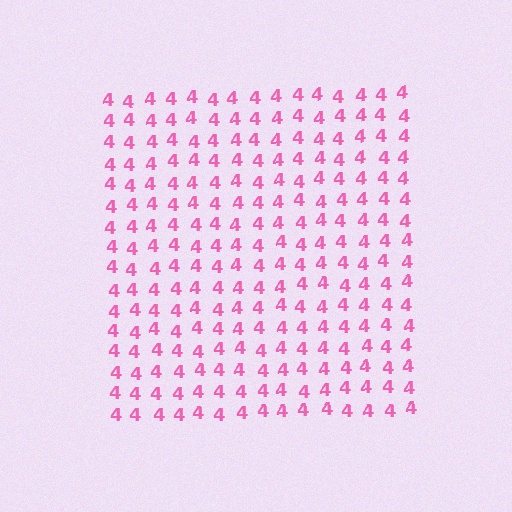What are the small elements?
The small elements are digit 4's.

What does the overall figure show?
The overall figure shows a square.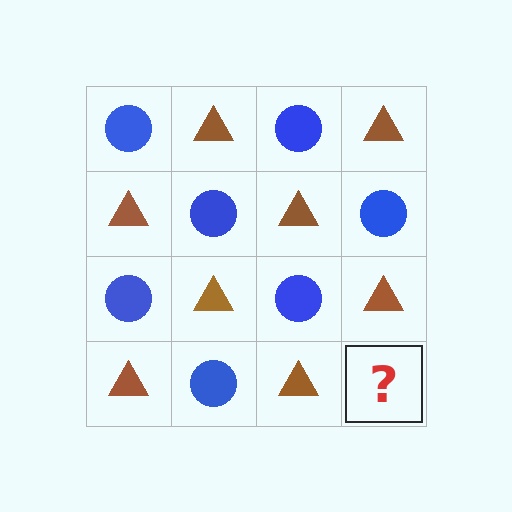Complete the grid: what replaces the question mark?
The question mark should be replaced with a blue circle.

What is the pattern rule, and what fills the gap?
The rule is that it alternates blue circle and brown triangle in a checkerboard pattern. The gap should be filled with a blue circle.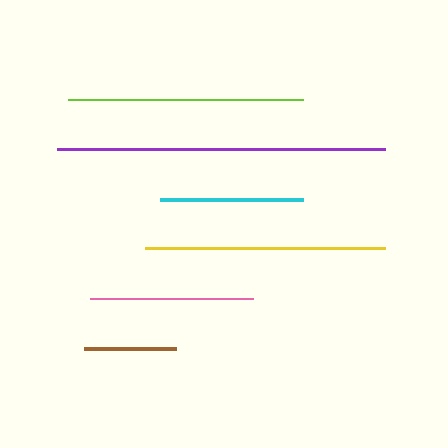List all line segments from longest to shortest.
From longest to shortest: purple, yellow, lime, pink, cyan, brown.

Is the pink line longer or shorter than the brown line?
The pink line is longer than the brown line.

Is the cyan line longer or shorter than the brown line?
The cyan line is longer than the brown line.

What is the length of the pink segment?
The pink segment is approximately 163 pixels long.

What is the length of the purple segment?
The purple segment is approximately 328 pixels long.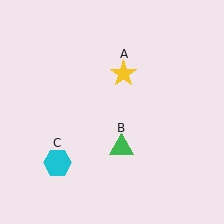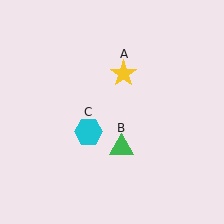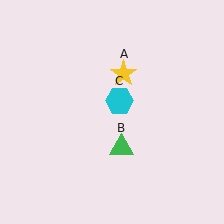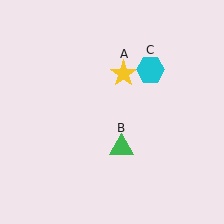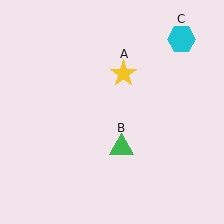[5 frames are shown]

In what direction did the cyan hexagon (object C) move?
The cyan hexagon (object C) moved up and to the right.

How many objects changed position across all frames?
1 object changed position: cyan hexagon (object C).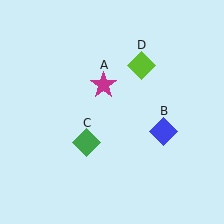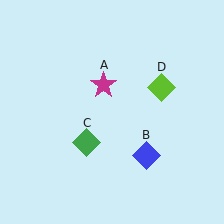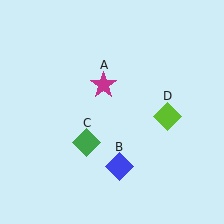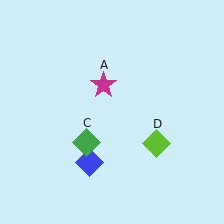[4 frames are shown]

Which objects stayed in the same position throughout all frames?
Magenta star (object A) and green diamond (object C) remained stationary.